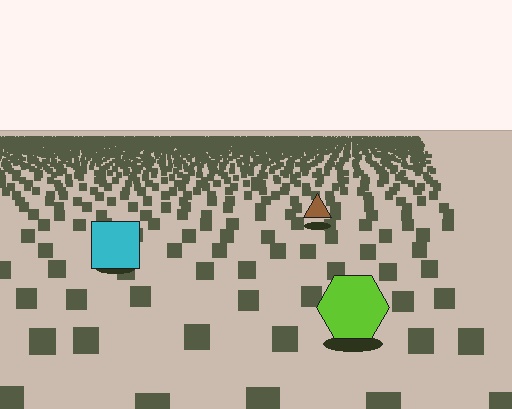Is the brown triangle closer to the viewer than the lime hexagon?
No. The lime hexagon is closer — you can tell from the texture gradient: the ground texture is coarser near it.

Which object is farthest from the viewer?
The brown triangle is farthest from the viewer. It appears smaller and the ground texture around it is denser.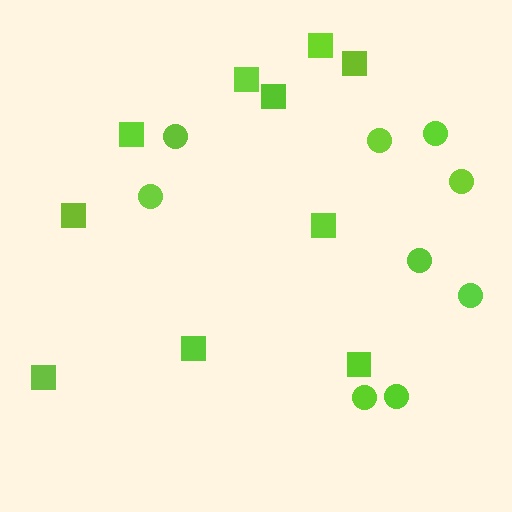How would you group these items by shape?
There are 2 groups: one group of squares (10) and one group of circles (9).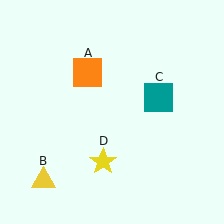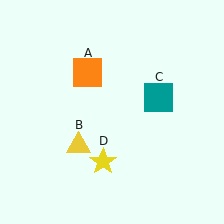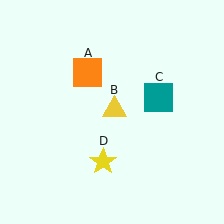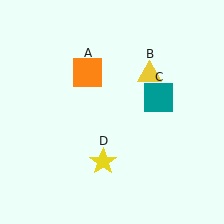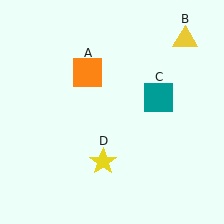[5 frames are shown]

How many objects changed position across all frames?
1 object changed position: yellow triangle (object B).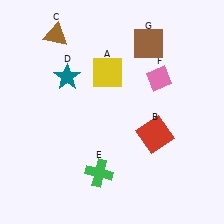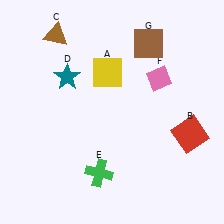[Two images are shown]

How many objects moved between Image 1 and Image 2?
1 object moved between the two images.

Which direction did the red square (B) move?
The red square (B) moved right.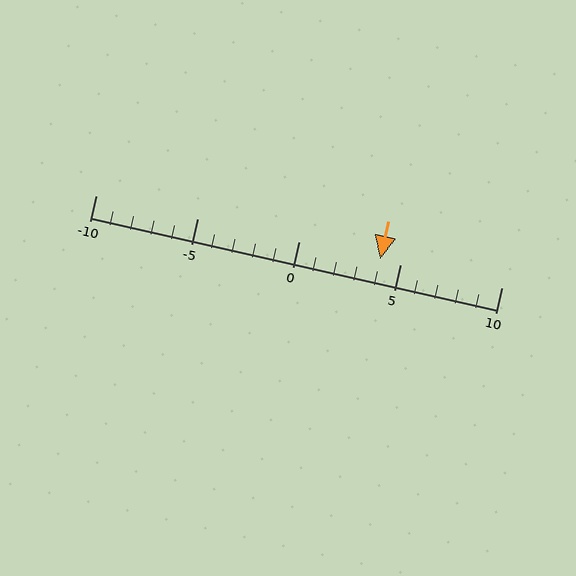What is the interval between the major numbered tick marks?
The major tick marks are spaced 5 units apart.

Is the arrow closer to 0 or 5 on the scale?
The arrow is closer to 5.